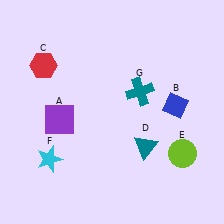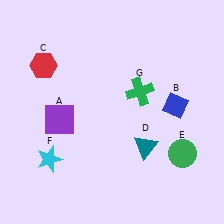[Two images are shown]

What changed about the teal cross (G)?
In Image 1, G is teal. In Image 2, it changed to green.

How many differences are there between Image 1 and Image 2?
There are 2 differences between the two images.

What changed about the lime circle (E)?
In Image 1, E is lime. In Image 2, it changed to green.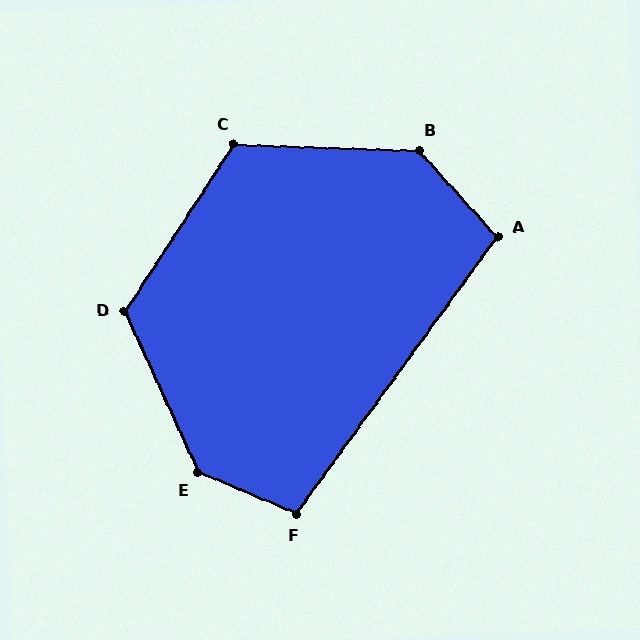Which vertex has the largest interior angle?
E, at approximately 137 degrees.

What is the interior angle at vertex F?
Approximately 103 degrees (obtuse).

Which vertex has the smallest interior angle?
A, at approximately 102 degrees.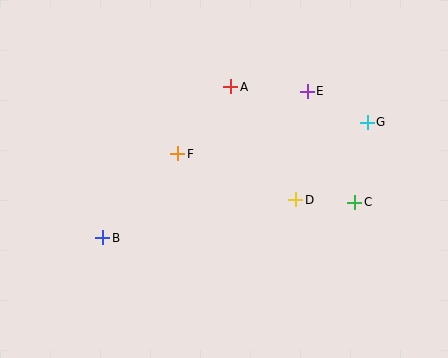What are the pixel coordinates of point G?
Point G is at (367, 122).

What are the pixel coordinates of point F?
Point F is at (178, 154).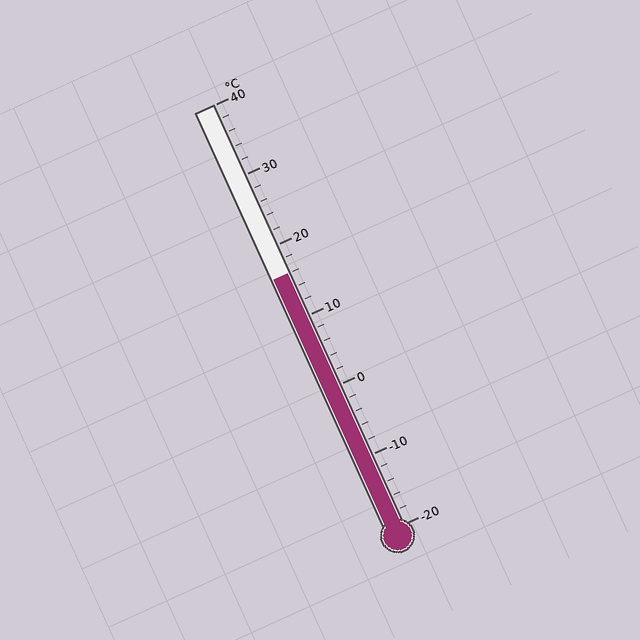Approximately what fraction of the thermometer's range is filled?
The thermometer is filled to approximately 60% of its range.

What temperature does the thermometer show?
The thermometer shows approximately 16°C.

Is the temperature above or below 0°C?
The temperature is above 0°C.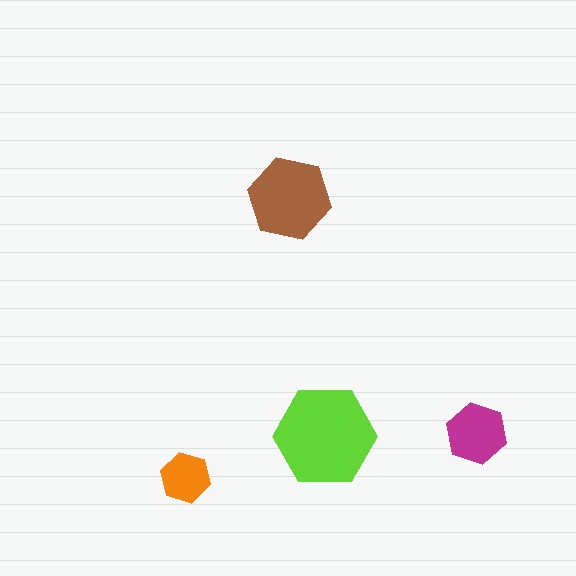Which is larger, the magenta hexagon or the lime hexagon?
The lime one.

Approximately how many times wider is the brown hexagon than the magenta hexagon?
About 1.5 times wider.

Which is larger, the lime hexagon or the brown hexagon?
The lime one.